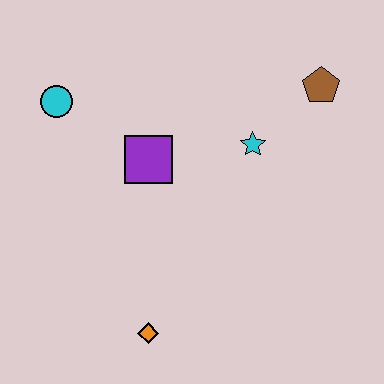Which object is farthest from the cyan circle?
The brown pentagon is farthest from the cyan circle.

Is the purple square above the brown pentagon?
No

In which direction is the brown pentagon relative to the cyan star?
The brown pentagon is to the right of the cyan star.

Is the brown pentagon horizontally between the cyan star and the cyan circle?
No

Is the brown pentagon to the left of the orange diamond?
No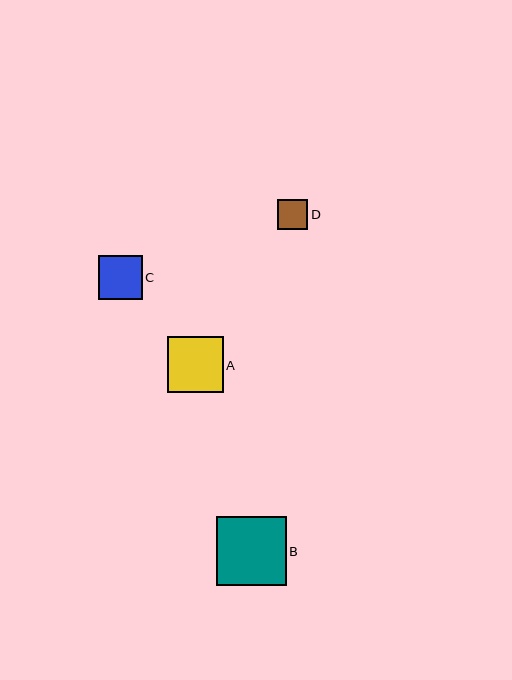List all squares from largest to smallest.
From largest to smallest: B, A, C, D.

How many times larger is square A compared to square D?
Square A is approximately 1.8 times the size of square D.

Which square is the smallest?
Square D is the smallest with a size of approximately 31 pixels.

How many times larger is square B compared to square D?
Square B is approximately 2.3 times the size of square D.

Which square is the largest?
Square B is the largest with a size of approximately 70 pixels.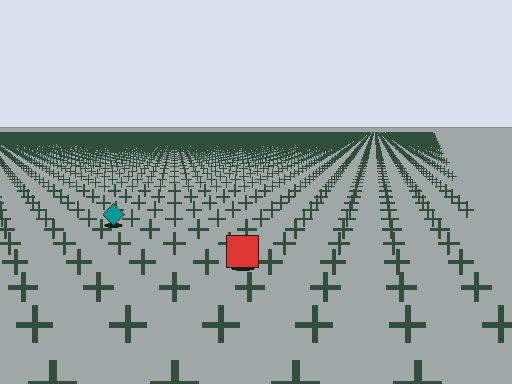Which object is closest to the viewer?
The red square is closest. The texture marks near it are larger and more spread out.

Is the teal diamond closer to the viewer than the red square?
No. The red square is closer — you can tell from the texture gradient: the ground texture is coarser near it.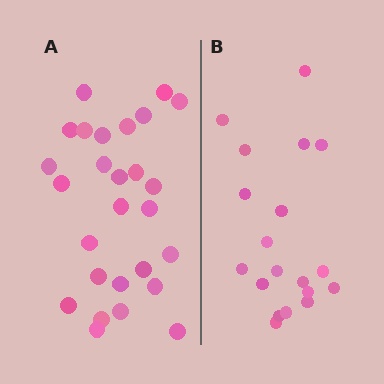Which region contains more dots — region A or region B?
Region A (the left region) has more dots.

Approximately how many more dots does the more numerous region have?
Region A has roughly 8 or so more dots than region B.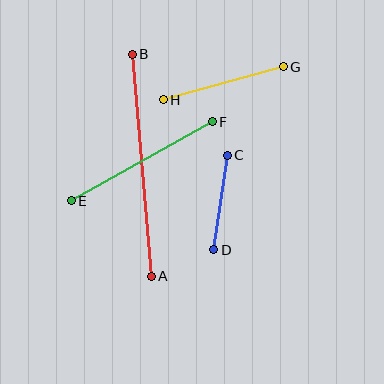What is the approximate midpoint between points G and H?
The midpoint is at approximately (223, 83) pixels.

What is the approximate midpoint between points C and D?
The midpoint is at approximately (221, 203) pixels.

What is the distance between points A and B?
The distance is approximately 223 pixels.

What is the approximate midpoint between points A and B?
The midpoint is at approximately (142, 165) pixels.